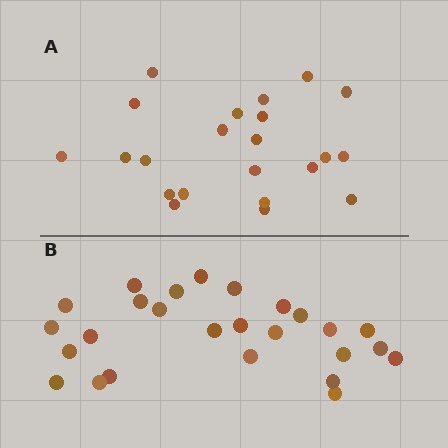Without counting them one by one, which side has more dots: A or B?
Region B (the bottom region) has more dots.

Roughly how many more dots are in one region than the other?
Region B has about 4 more dots than region A.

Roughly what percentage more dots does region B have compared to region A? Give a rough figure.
About 20% more.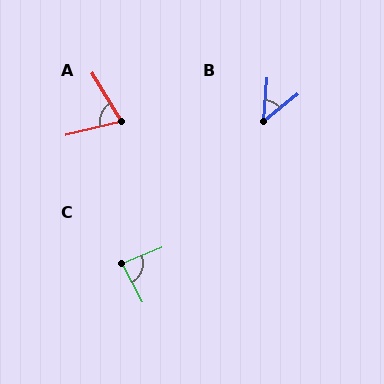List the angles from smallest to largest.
B (47°), A (72°), C (85°).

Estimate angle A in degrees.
Approximately 72 degrees.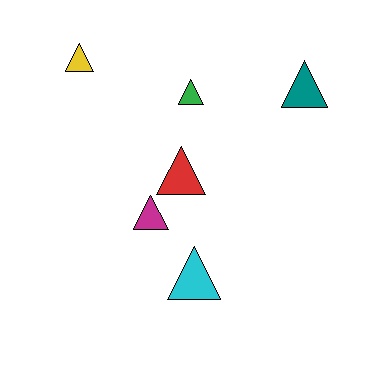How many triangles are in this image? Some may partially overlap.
There are 6 triangles.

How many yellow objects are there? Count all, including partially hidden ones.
There is 1 yellow object.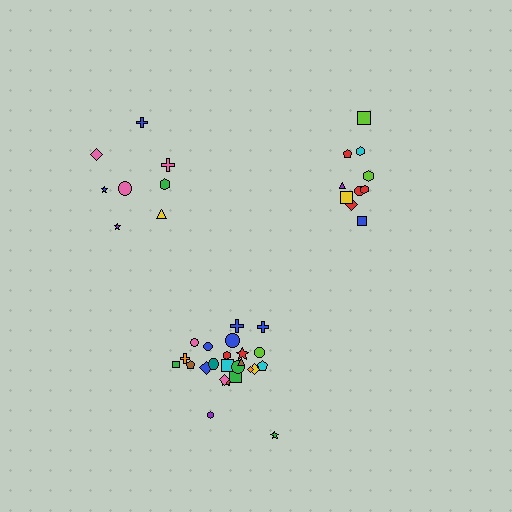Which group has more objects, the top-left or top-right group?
The top-right group.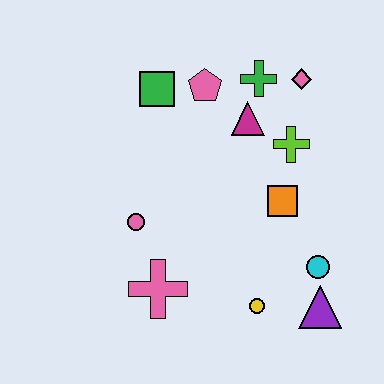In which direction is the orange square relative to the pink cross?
The orange square is to the right of the pink cross.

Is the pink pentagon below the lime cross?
No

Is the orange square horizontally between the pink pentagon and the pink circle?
No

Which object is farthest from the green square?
The purple triangle is farthest from the green square.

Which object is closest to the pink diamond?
The green cross is closest to the pink diamond.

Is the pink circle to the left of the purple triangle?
Yes